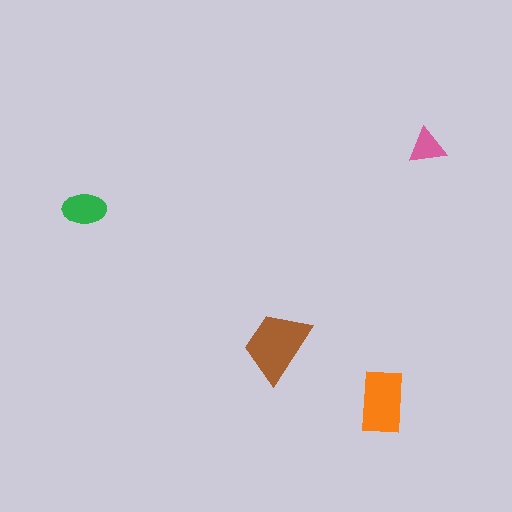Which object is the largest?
The brown trapezoid.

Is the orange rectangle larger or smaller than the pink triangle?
Larger.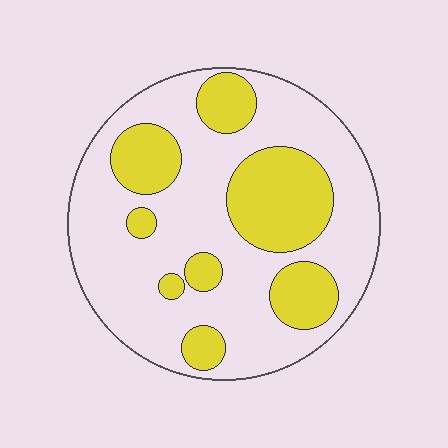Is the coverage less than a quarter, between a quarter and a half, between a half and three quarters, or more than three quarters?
Between a quarter and a half.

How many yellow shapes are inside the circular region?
8.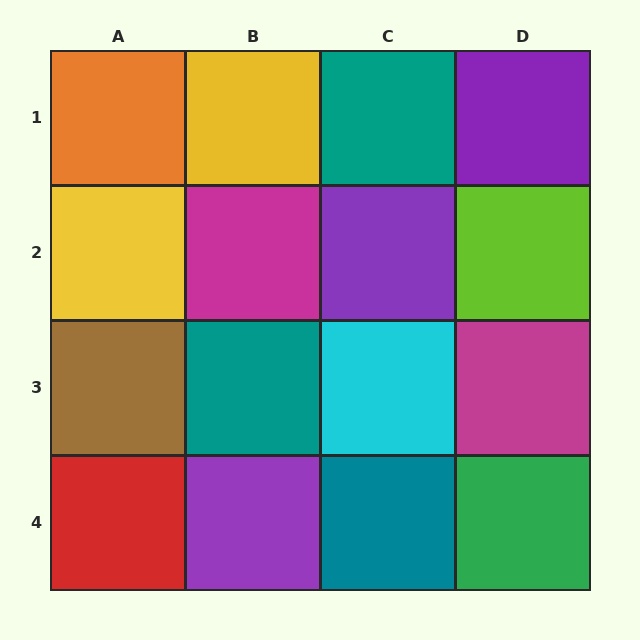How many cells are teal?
3 cells are teal.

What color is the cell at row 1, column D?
Purple.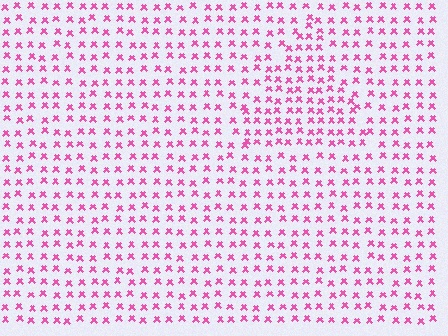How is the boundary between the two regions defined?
The boundary is defined by a change in element density (approximately 1.4x ratio). All elements are the same color, size, and shape.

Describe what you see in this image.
The image contains small pink elements arranged at two different densities. A triangle-shaped region is visible where the elements are more densely packed than the surrounding area.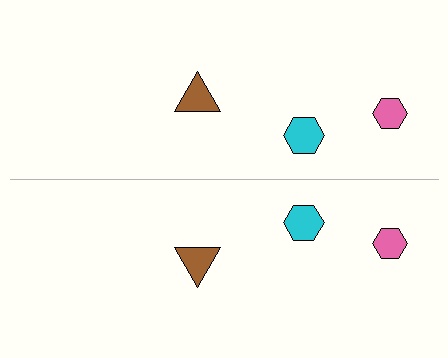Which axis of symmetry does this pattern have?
The pattern has a horizontal axis of symmetry running through the center of the image.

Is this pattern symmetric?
Yes, this pattern has bilateral (reflection) symmetry.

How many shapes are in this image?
There are 6 shapes in this image.